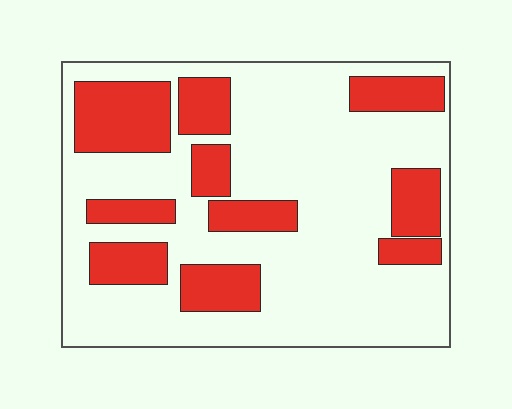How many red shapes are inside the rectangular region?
10.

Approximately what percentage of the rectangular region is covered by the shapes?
Approximately 30%.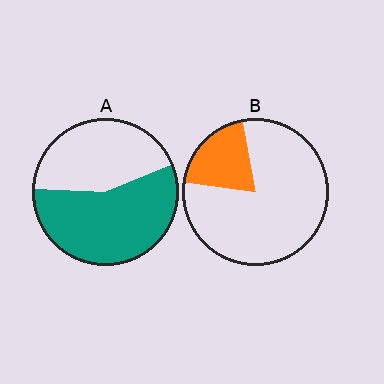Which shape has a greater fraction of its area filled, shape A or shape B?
Shape A.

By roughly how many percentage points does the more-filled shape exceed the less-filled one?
By roughly 35 percentage points (A over B).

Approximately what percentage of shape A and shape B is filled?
A is approximately 55% and B is approximately 20%.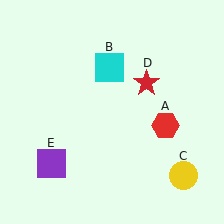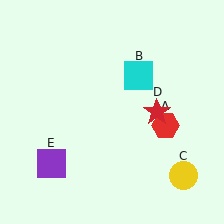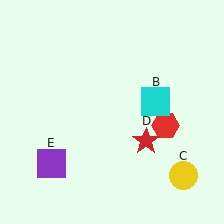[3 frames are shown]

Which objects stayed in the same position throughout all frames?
Red hexagon (object A) and yellow circle (object C) and purple square (object E) remained stationary.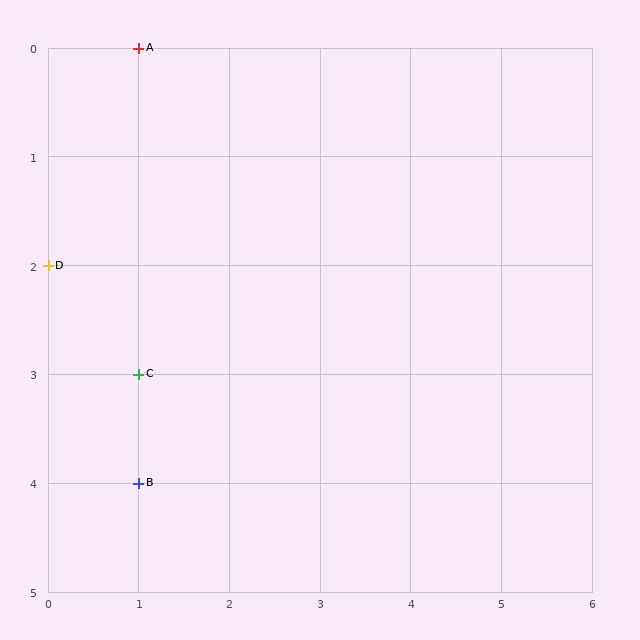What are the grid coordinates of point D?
Point D is at grid coordinates (0, 2).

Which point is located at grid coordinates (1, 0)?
Point A is at (1, 0).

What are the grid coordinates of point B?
Point B is at grid coordinates (1, 4).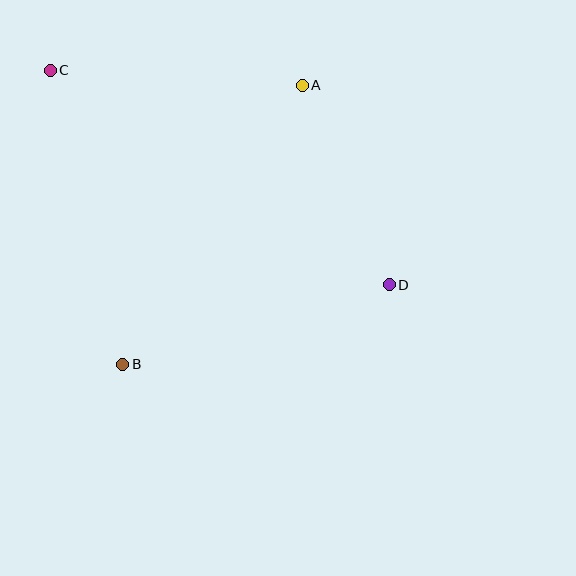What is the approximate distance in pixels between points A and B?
The distance between A and B is approximately 332 pixels.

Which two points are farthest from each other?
Points C and D are farthest from each other.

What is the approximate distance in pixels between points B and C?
The distance between B and C is approximately 303 pixels.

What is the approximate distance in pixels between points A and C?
The distance between A and C is approximately 252 pixels.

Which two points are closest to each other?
Points A and D are closest to each other.